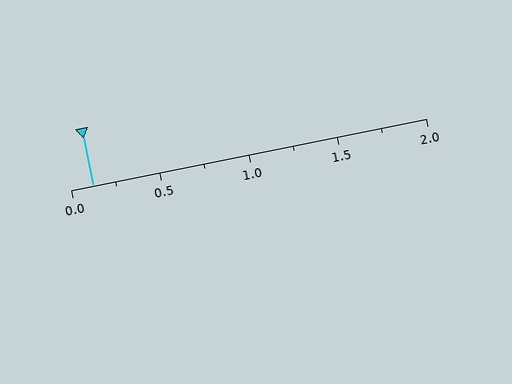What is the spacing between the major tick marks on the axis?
The major ticks are spaced 0.5 apart.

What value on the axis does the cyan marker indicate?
The marker indicates approximately 0.12.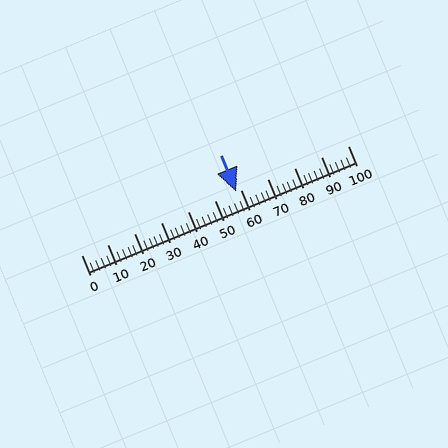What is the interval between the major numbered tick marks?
The major tick marks are spaced 10 units apart.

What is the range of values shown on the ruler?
The ruler shows values from 0 to 100.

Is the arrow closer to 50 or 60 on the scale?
The arrow is closer to 60.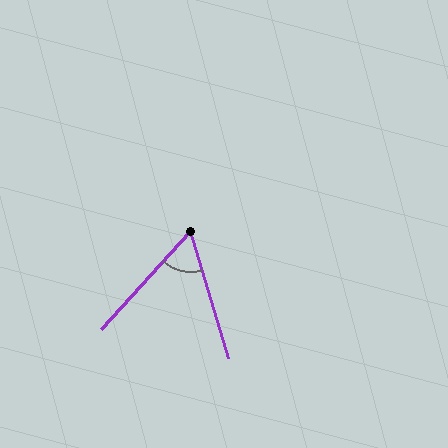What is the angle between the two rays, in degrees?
Approximately 59 degrees.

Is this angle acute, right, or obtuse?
It is acute.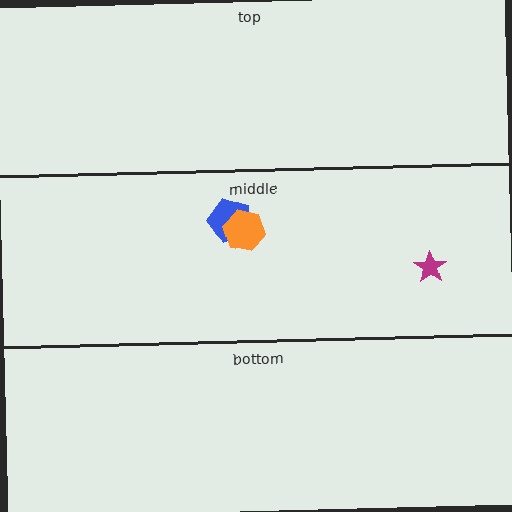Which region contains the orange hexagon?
The middle region.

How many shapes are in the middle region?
3.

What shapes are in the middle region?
The blue pentagon, the magenta star, the orange hexagon.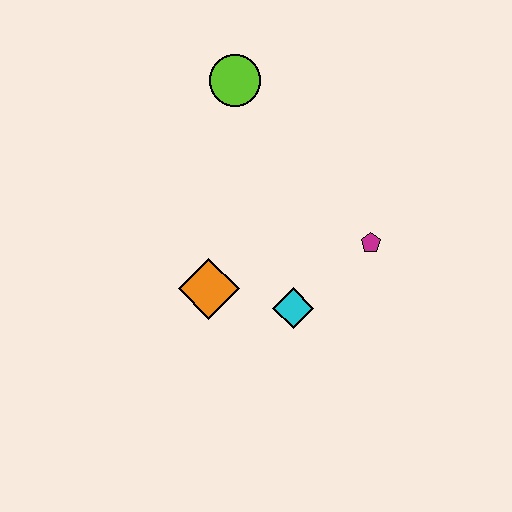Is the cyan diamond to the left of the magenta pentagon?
Yes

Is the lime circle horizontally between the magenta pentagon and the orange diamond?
Yes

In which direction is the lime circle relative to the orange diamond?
The lime circle is above the orange diamond.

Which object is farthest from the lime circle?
The cyan diamond is farthest from the lime circle.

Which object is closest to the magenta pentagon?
The cyan diamond is closest to the magenta pentagon.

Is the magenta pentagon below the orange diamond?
No